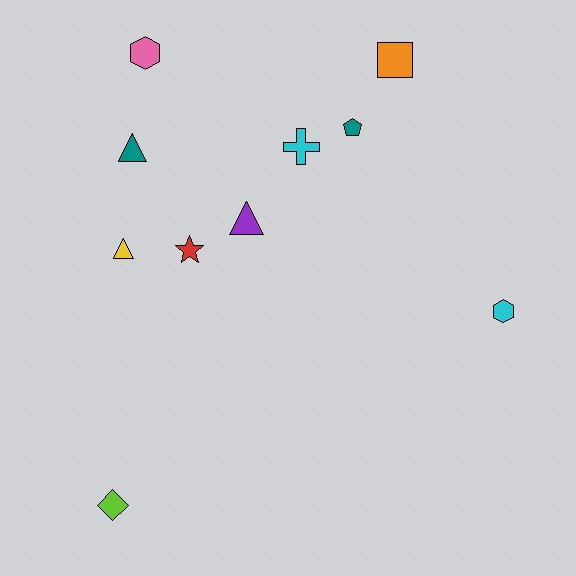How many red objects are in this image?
There is 1 red object.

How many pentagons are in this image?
There is 1 pentagon.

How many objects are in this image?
There are 10 objects.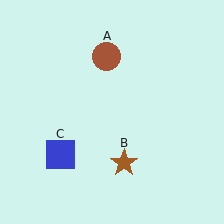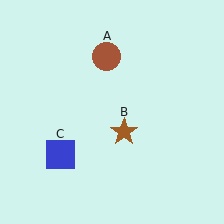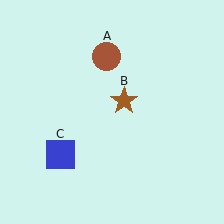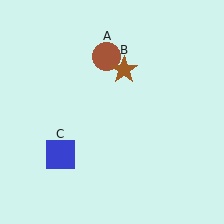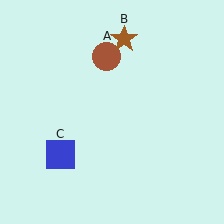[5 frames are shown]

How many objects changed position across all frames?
1 object changed position: brown star (object B).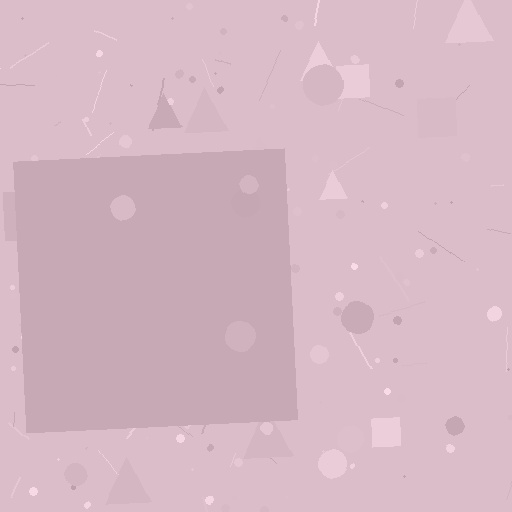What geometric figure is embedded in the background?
A square is embedded in the background.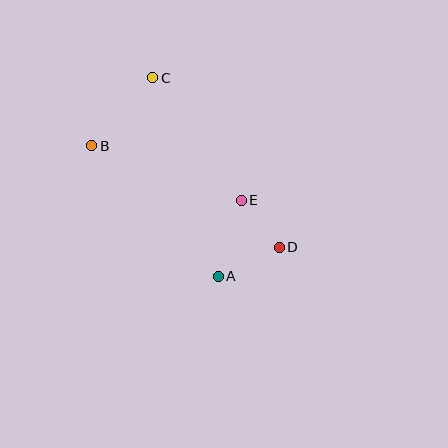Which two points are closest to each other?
Points D and E are closest to each other.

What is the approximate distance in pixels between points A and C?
The distance between A and C is approximately 209 pixels.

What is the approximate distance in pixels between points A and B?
The distance between A and B is approximately 182 pixels.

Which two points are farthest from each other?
Points B and D are farthest from each other.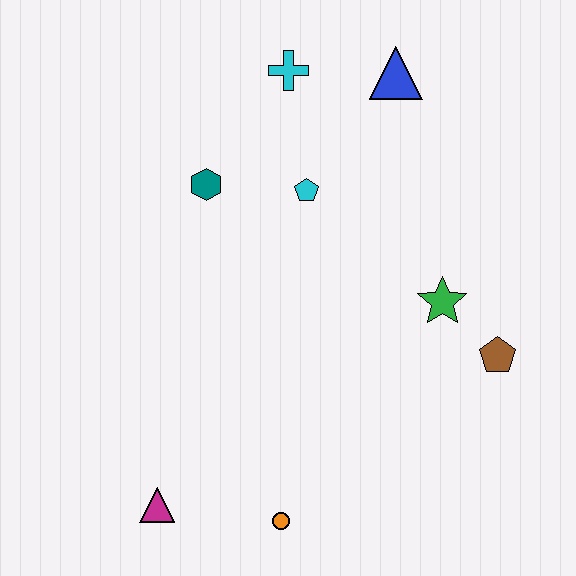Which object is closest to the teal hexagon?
The cyan pentagon is closest to the teal hexagon.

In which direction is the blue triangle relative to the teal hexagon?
The blue triangle is to the right of the teal hexagon.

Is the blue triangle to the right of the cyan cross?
Yes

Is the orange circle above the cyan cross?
No